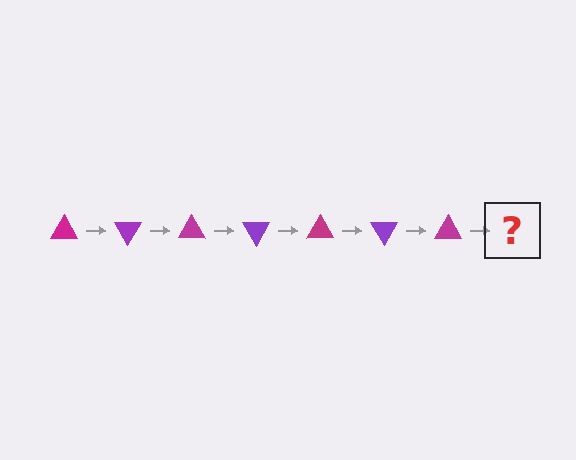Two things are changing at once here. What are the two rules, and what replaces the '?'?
The two rules are that it rotates 60 degrees each step and the color cycles through magenta and purple. The '?' should be a purple triangle, rotated 420 degrees from the start.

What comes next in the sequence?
The next element should be a purple triangle, rotated 420 degrees from the start.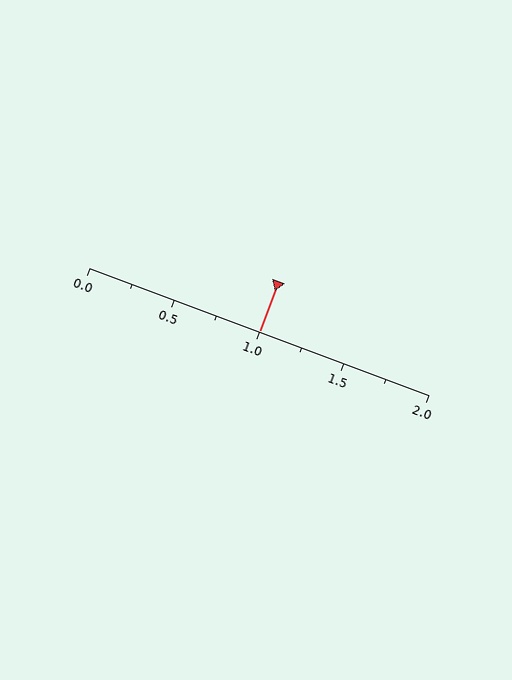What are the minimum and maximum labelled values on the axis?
The axis runs from 0.0 to 2.0.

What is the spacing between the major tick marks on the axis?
The major ticks are spaced 0.5 apart.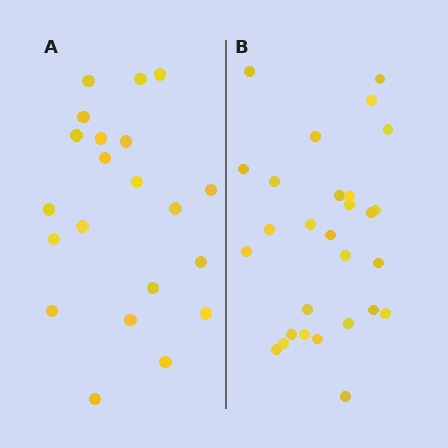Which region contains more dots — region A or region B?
Region B (the right region) has more dots.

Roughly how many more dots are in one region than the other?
Region B has roughly 8 or so more dots than region A.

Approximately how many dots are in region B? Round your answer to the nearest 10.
About 30 dots. (The exact count is 28, which rounds to 30.)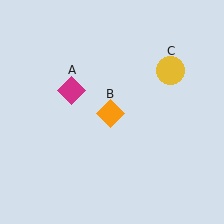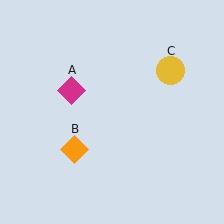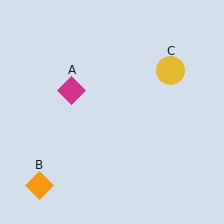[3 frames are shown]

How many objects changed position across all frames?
1 object changed position: orange diamond (object B).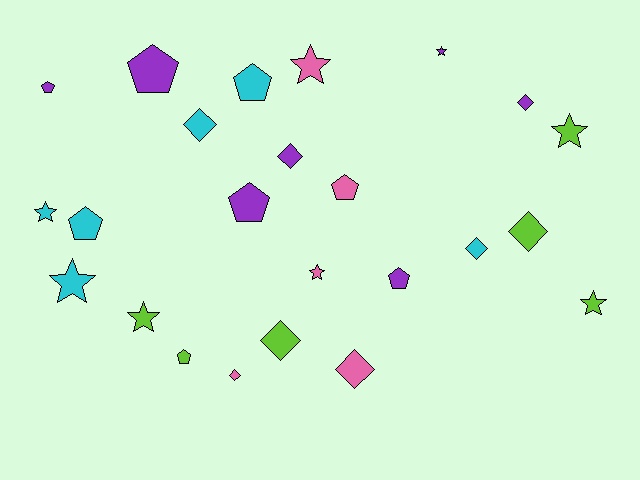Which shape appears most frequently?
Star, with 8 objects.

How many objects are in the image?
There are 24 objects.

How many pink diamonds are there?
There are 2 pink diamonds.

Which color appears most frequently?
Purple, with 7 objects.